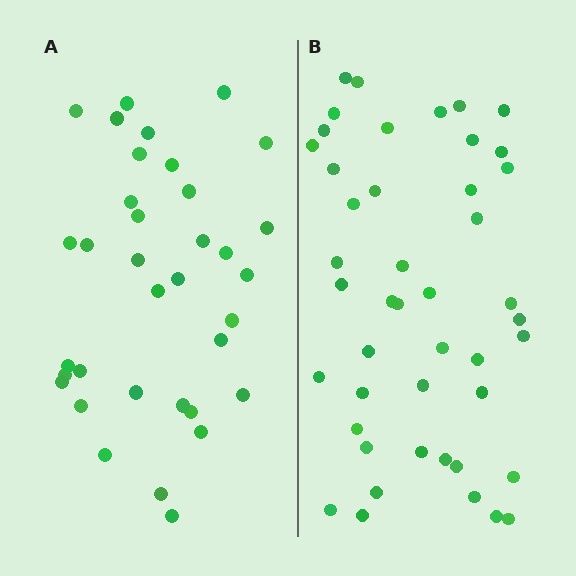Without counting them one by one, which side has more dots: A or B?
Region B (the right region) has more dots.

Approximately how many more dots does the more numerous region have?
Region B has roughly 10 or so more dots than region A.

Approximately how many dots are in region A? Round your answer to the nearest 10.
About 40 dots. (The exact count is 35, which rounds to 40.)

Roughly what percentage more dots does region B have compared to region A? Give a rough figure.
About 30% more.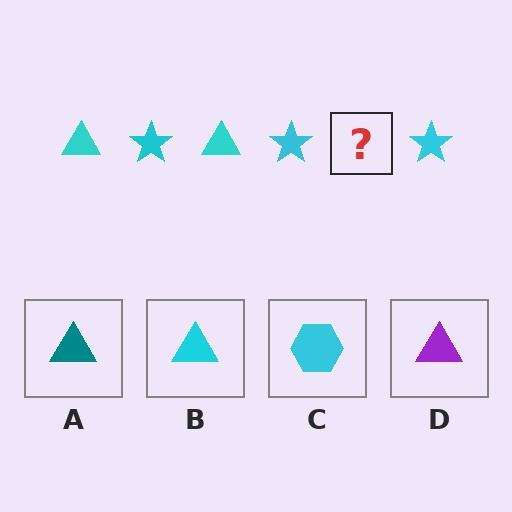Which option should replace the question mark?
Option B.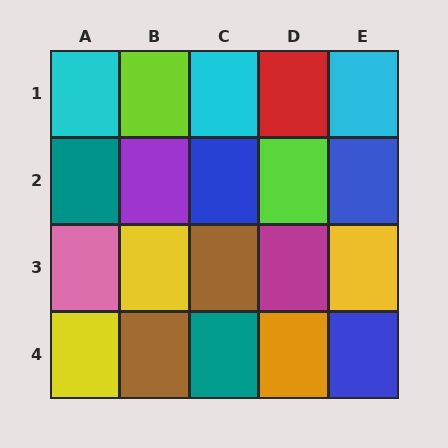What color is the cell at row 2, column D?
Lime.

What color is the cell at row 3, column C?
Brown.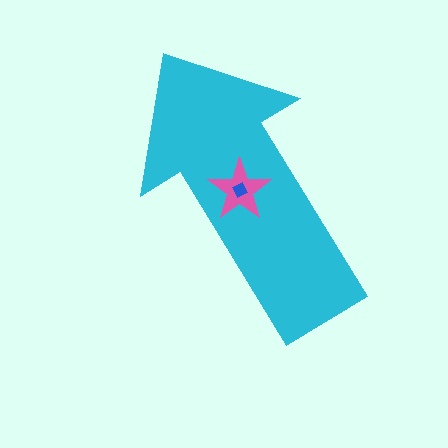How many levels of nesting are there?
3.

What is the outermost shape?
The cyan arrow.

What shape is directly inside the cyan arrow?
The pink star.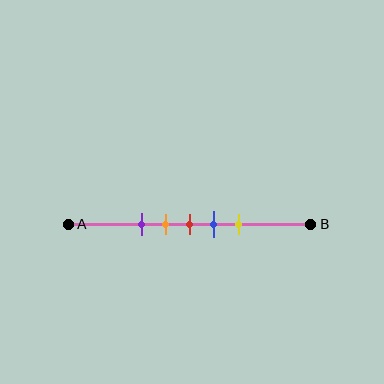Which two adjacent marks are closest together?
The orange and red marks are the closest adjacent pair.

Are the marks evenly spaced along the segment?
Yes, the marks are approximately evenly spaced.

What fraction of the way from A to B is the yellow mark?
The yellow mark is approximately 70% (0.7) of the way from A to B.